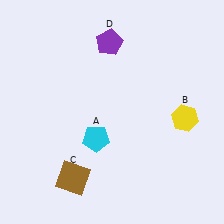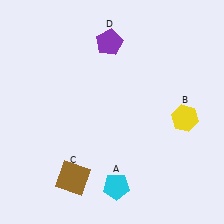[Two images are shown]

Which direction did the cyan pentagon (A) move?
The cyan pentagon (A) moved down.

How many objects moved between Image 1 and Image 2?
1 object moved between the two images.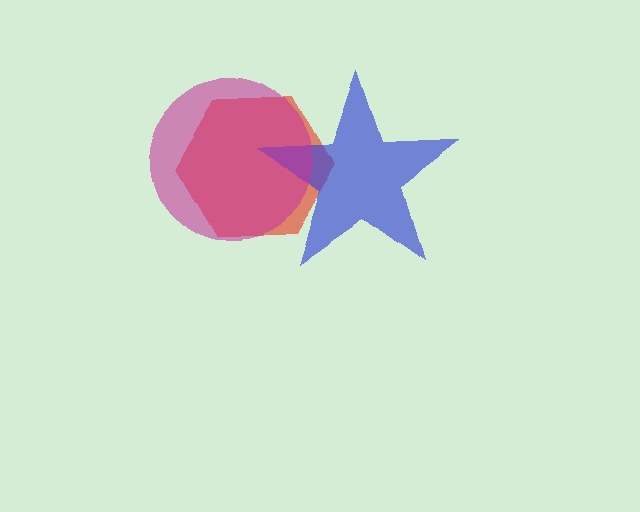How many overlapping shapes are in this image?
There are 3 overlapping shapes in the image.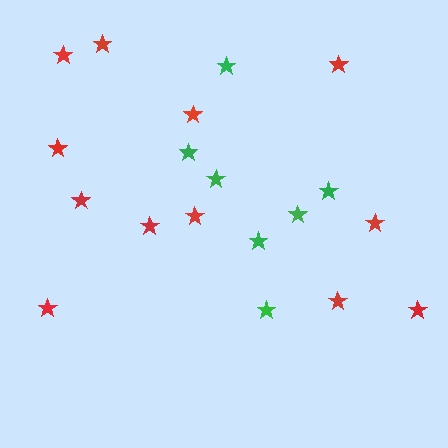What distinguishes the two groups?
There are 2 groups: one group of green stars (7) and one group of red stars (12).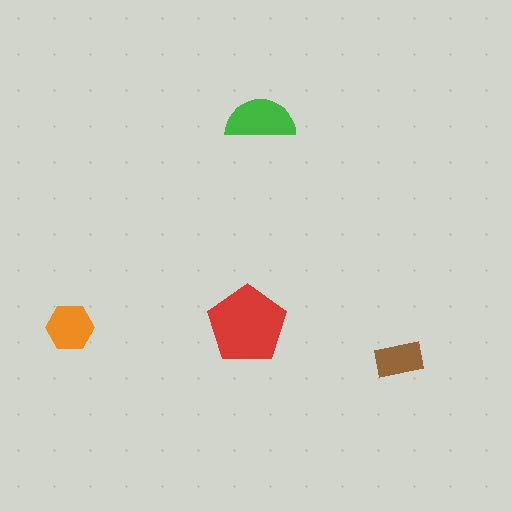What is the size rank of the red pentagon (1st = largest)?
1st.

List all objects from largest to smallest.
The red pentagon, the green semicircle, the orange hexagon, the brown rectangle.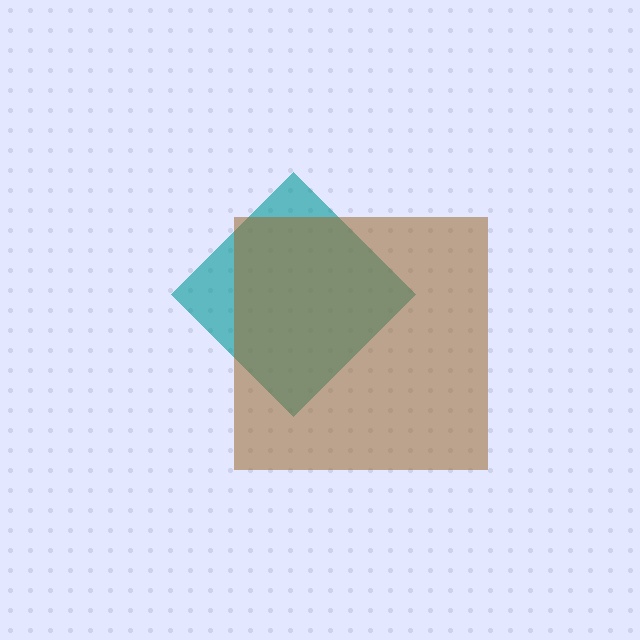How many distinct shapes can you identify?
There are 2 distinct shapes: a teal diamond, a brown square.